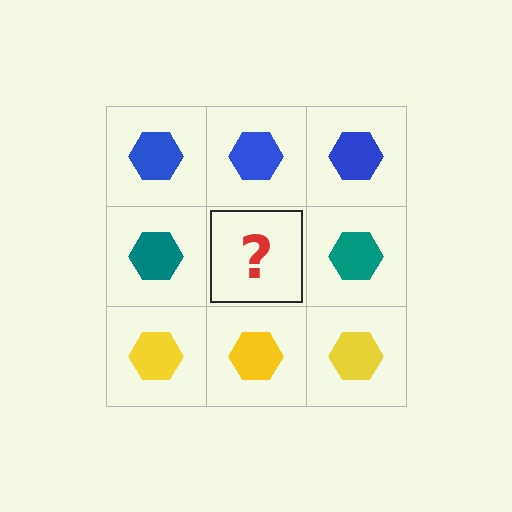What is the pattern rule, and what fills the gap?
The rule is that each row has a consistent color. The gap should be filled with a teal hexagon.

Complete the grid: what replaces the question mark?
The question mark should be replaced with a teal hexagon.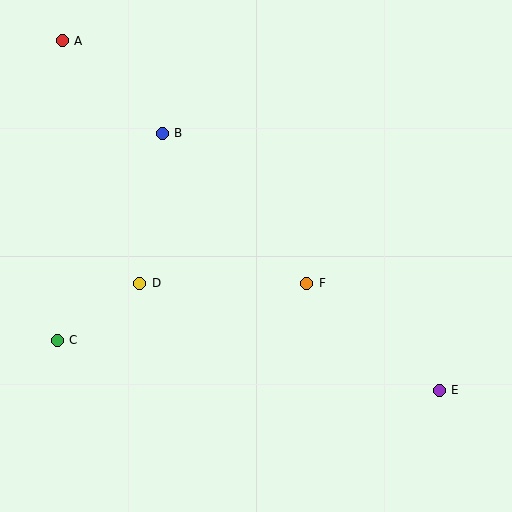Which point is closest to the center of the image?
Point F at (307, 283) is closest to the center.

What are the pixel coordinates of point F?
Point F is at (307, 283).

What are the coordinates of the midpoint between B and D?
The midpoint between B and D is at (151, 208).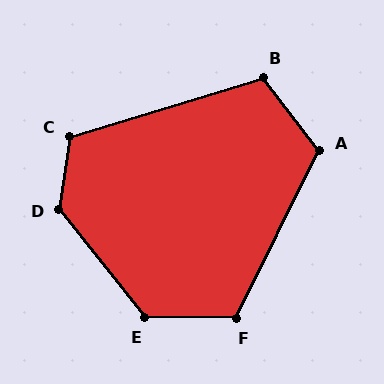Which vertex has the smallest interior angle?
B, at approximately 111 degrees.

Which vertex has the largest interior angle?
D, at approximately 133 degrees.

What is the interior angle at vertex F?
Approximately 116 degrees (obtuse).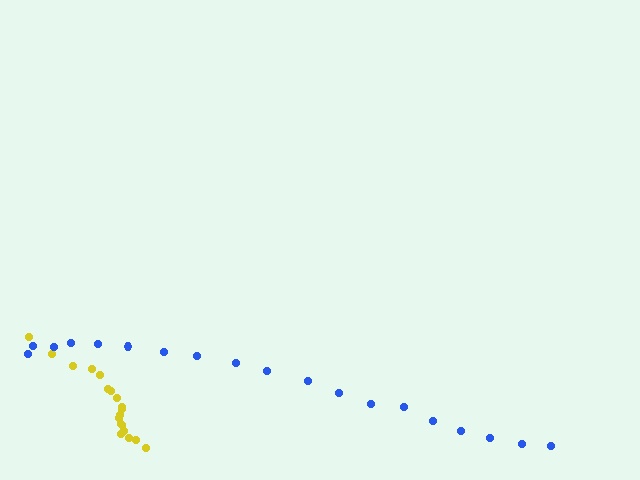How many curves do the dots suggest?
There are 2 distinct paths.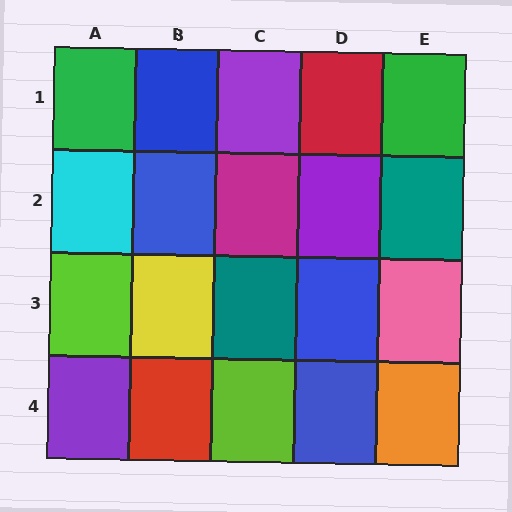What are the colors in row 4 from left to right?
Purple, red, lime, blue, orange.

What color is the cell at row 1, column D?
Red.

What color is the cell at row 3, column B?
Yellow.